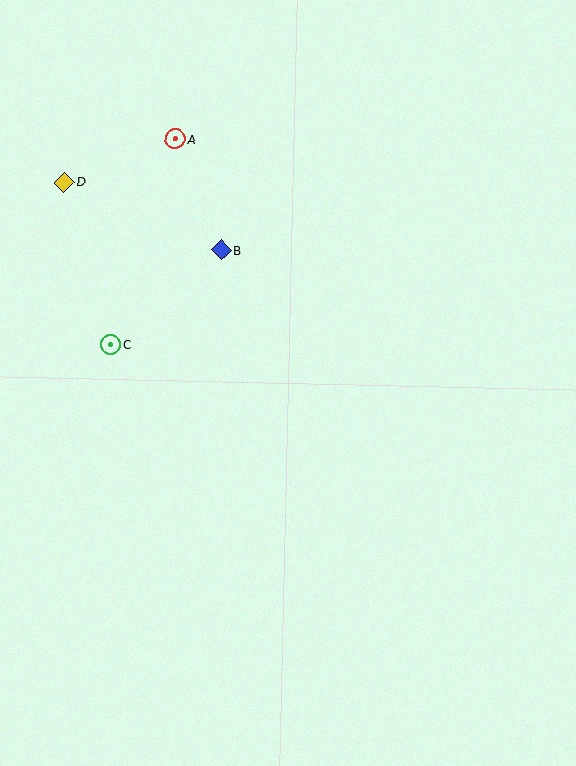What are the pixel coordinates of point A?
Point A is at (175, 139).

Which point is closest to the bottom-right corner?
Point B is closest to the bottom-right corner.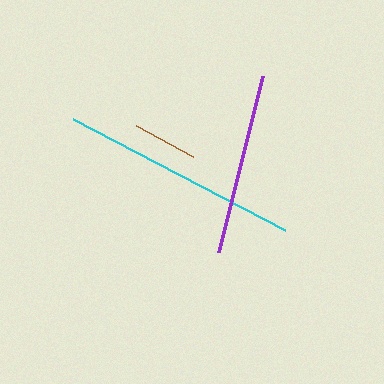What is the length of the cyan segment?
The cyan segment is approximately 240 pixels long.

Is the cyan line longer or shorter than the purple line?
The cyan line is longer than the purple line.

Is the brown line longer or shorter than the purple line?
The purple line is longer than the brown line.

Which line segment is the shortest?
The brown line is the shortest at approximately 65 pixels.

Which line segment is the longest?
The cyan line is the longest at approximately 240 pixels.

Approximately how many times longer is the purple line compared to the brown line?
The purple line is approximately 2.8 times the length of the brown line.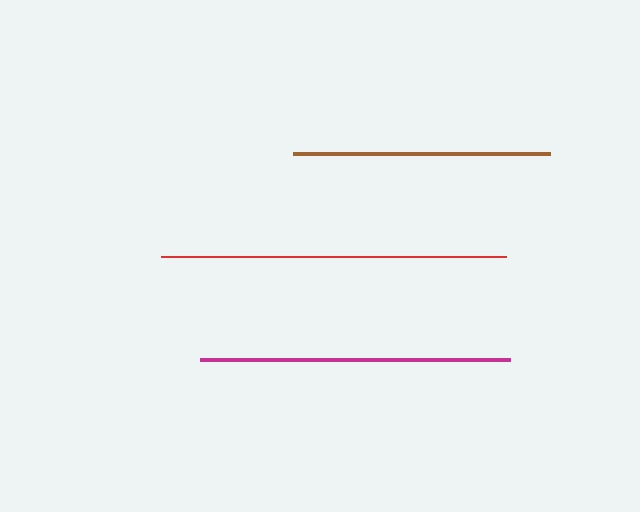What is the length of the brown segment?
The brown segment is approximately 257 pixels long.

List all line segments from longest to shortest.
From longest to shortest: red, magenta, brown.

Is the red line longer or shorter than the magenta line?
The red line is longer than the magenta line.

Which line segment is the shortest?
The brown line is the shortest at approximately 257 pixels.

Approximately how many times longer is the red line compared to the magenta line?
The red line is approximately 1.1 times the length of the magenta line.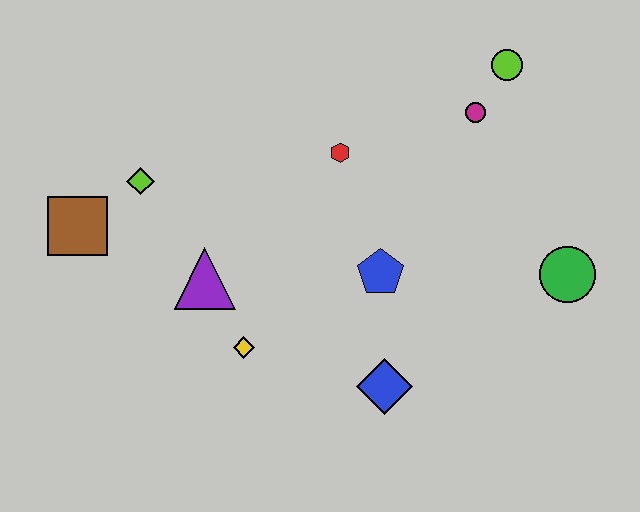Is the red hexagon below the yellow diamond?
No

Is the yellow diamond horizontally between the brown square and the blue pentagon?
Yes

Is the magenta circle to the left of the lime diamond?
No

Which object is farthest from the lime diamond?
The green circle is farthest from the lime diamond.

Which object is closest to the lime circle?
The magenta circle is closest to the lime circle.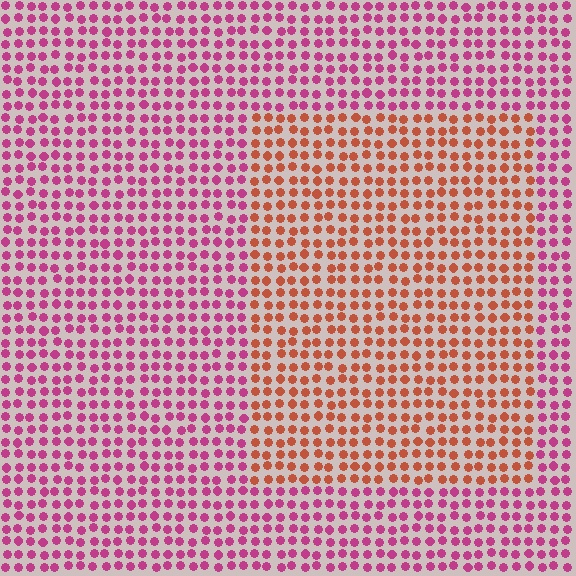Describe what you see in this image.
The image is filled with small magenta elements in a uniform arrangement. A rectangle-shaped region is visible where the elements are tinted to a slightly different hue, forming a subtle color boundary.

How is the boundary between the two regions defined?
The boundary is defined purely by a slight shift in hue (about 46 degrees). Spacing, size, and orientation are identical on both sides.